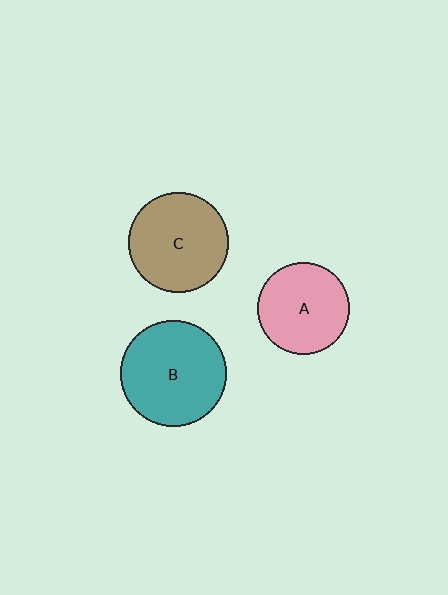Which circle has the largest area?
Circle B (teal).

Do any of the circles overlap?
No, none of the circles overlap.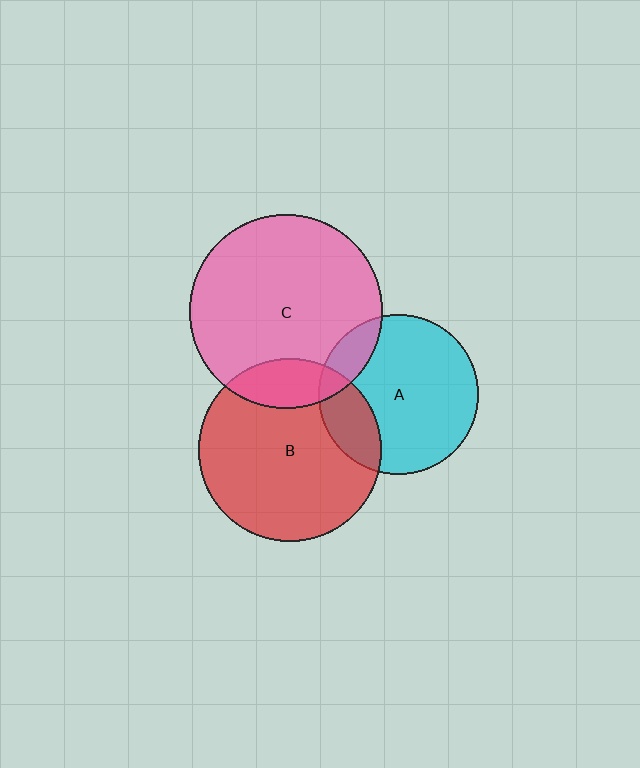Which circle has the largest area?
Circle C (pink).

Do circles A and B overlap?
Yes.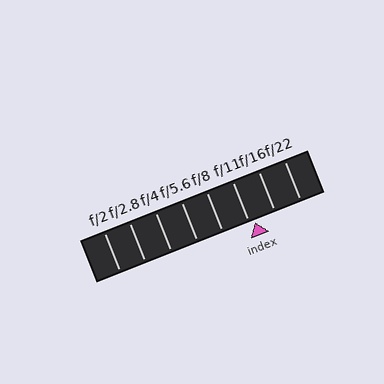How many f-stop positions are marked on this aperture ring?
There are 8 f-stop positions marked.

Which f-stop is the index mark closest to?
The index mark is closest to f/11.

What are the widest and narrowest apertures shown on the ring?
The widest aperture shown is f/2 and the narrowest is f/22.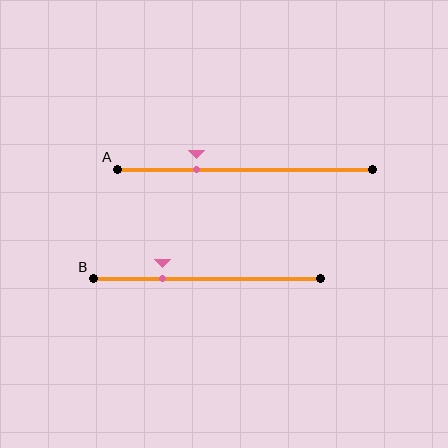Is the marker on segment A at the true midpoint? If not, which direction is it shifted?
No, the marker on segment A is shifted to the left by about 19% of the segment length.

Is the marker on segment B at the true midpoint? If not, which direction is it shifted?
No, the marker on segment B is shifted to the left by about 19% of the segment length.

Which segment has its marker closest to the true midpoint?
Segment A has its marker closest to the true midpoint.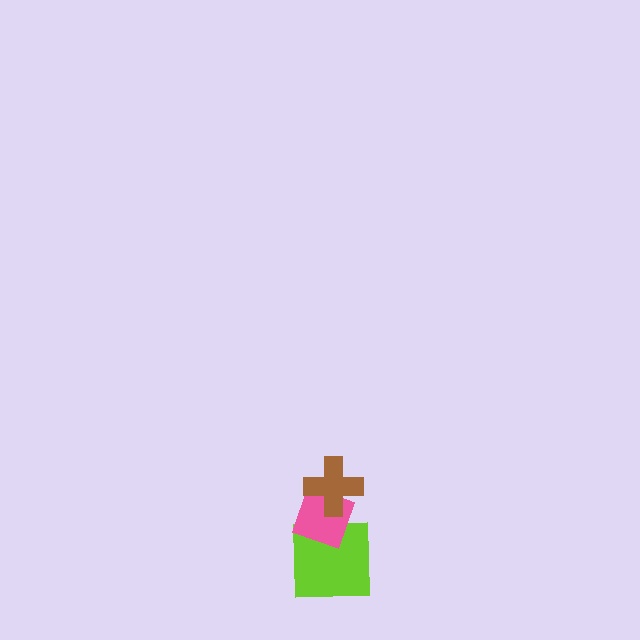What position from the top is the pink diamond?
The pink diamond is 2nd from the top.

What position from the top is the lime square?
The lime square is 3rd from the top.